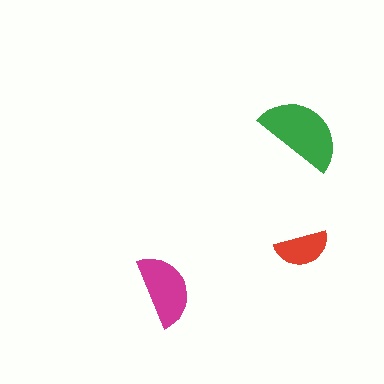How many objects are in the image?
There are 3 objects in the image.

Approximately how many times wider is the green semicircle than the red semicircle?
About 1.5 times wider.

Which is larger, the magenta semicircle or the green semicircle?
The green one.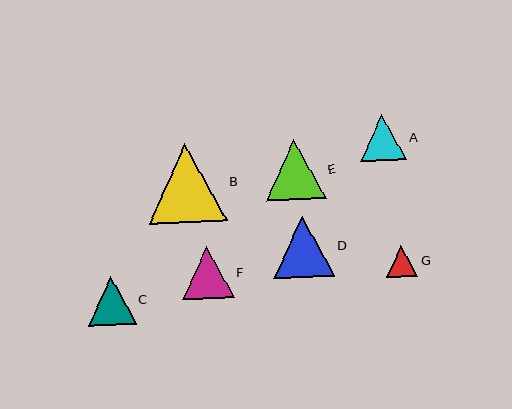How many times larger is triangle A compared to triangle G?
Triangle A is approximately 1.5 times the size of triangle G.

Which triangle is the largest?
Triangle B is the largest with a size of approximately 79 pixels.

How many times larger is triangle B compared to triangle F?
Triangle B is approximately 1.5 times the size of triangle F.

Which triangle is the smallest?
Triangle G is the smallest with a size of approximately 32 pixels.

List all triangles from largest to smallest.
From largest to smallest: B, D, E, F, C, A, G.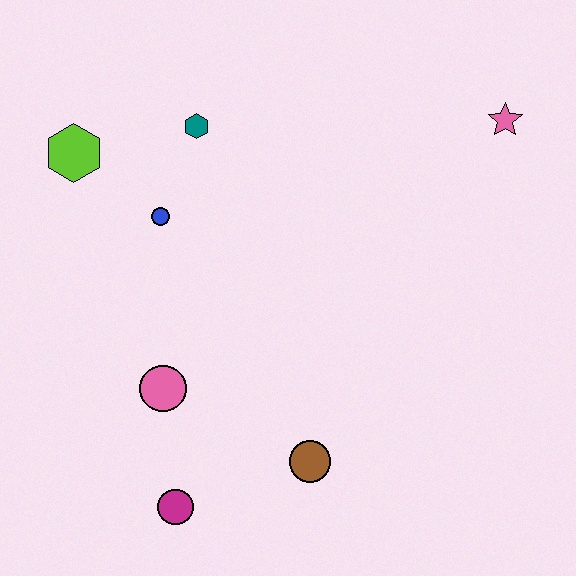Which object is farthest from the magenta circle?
The pink star is farthest from the magenta circle.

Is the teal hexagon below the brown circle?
No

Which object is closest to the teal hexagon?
The blue circle is closest to the teal hexagon.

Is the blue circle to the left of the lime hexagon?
No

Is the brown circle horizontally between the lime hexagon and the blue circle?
No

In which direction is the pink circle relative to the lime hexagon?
The pink circle is below the lime hexagon.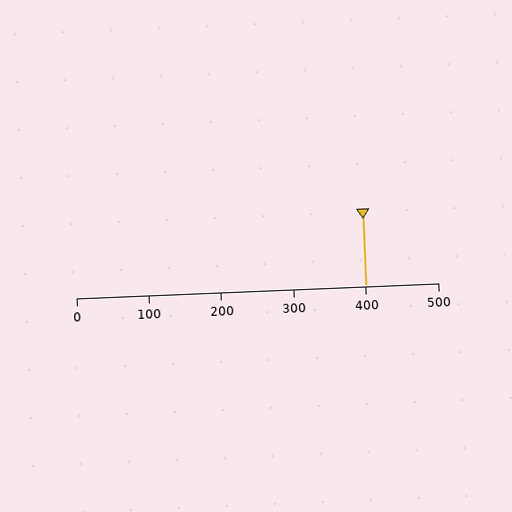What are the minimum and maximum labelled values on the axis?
The axis runs from 0 to 500.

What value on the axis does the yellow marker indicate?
The marker indicates approximately 400.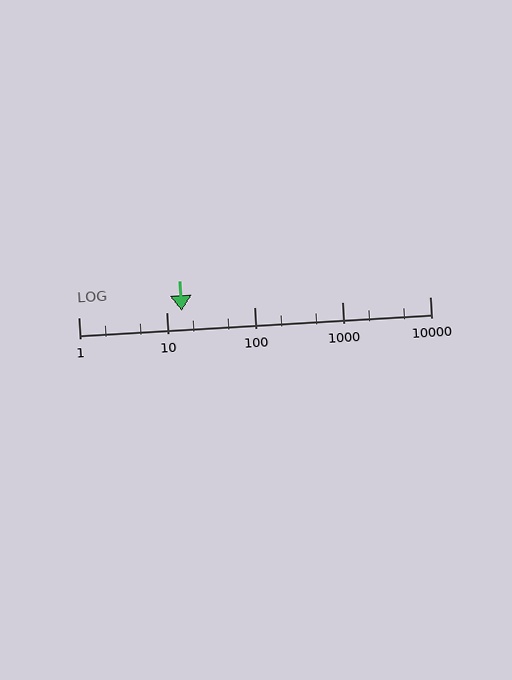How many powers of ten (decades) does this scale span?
The scale spans 4 decades, from 1 to 10000.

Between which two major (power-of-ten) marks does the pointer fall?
The pointer is between 10 and 100.